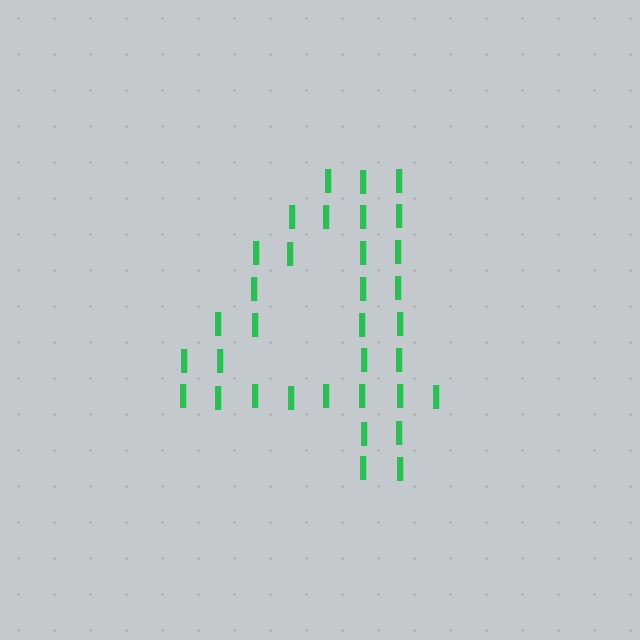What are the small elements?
The small elements are letter I's.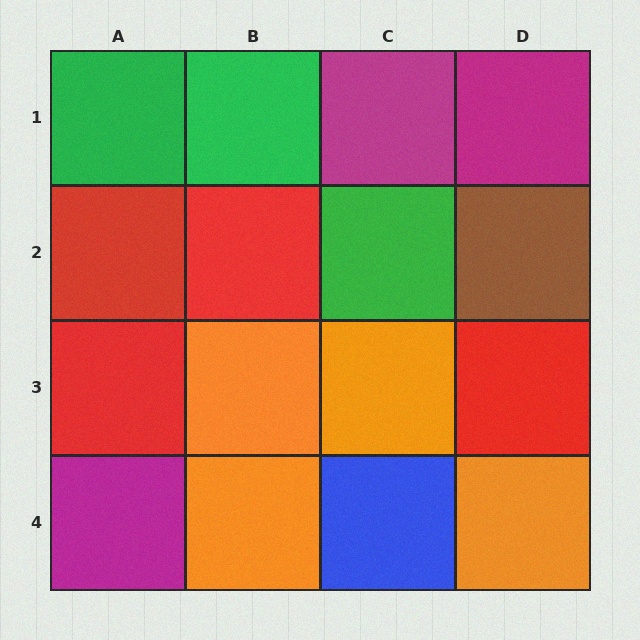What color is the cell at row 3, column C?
Orange.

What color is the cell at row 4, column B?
Orange.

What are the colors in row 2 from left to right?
Red, red, green, brown.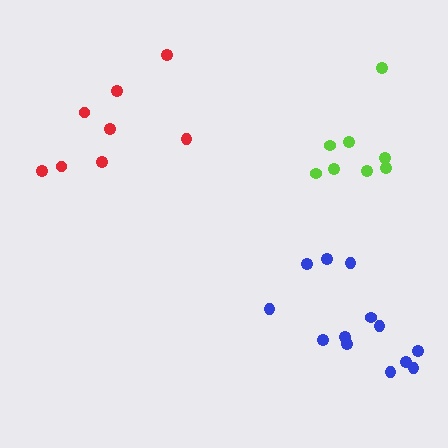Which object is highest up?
The red cluster is topmost.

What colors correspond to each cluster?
The clusters are colored: blue, lime, red.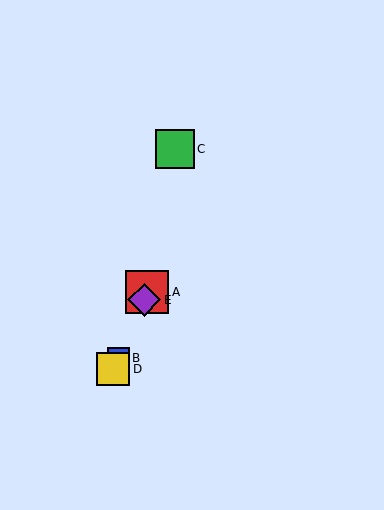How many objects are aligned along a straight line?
4 objects (A, B, D, E) are aligned along a straight line.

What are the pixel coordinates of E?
Object E is at (144, 300).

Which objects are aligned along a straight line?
Objects A, B, D, E are aligned along a straight line.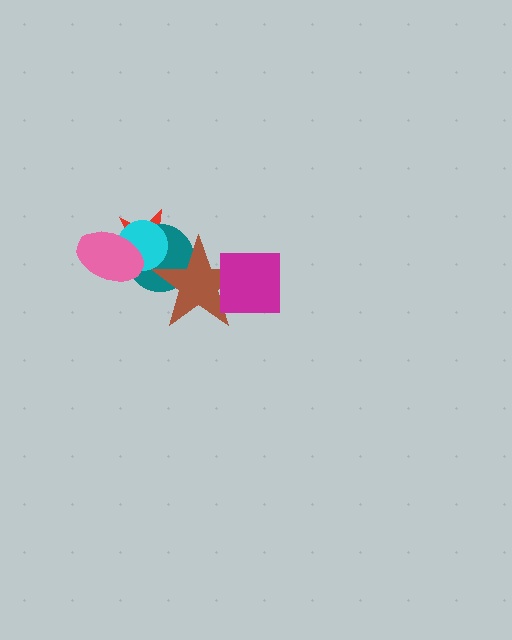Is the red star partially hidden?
Yes, it is partially covered by another shape.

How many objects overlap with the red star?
4 objects overlap with the red star.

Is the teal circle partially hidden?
Yes, it is partially covered by another shape.